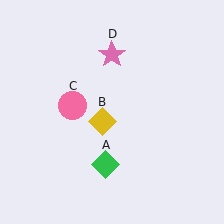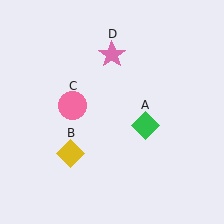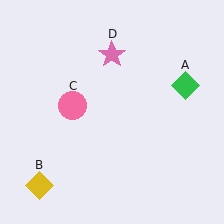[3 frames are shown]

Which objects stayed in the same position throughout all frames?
Pink circle (object C) and pink star (object D) remained stationary.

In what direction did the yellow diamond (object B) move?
The yellow diamond (object B) moved down and to the left.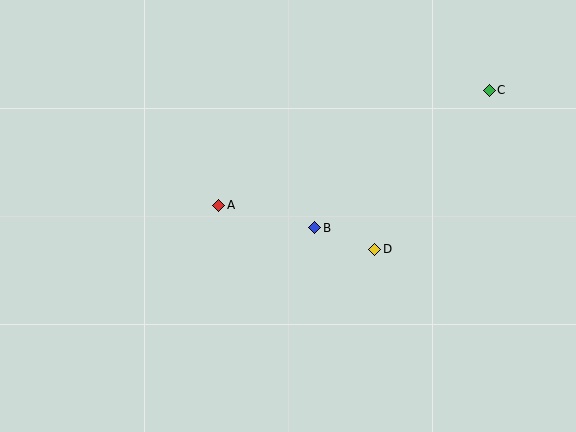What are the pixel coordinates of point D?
Point D is at (375, 249).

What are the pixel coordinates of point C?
Point C is at (489, 90).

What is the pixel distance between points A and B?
The distance between A and B is 99 pixels.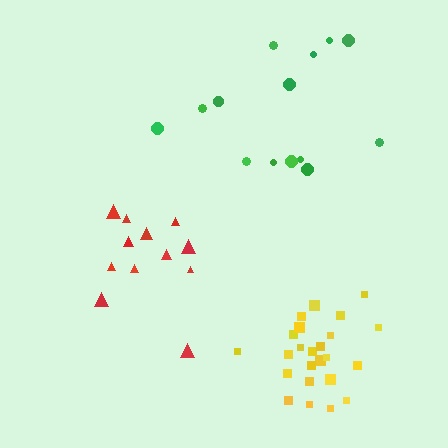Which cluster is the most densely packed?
Yellow.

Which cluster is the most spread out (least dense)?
Green.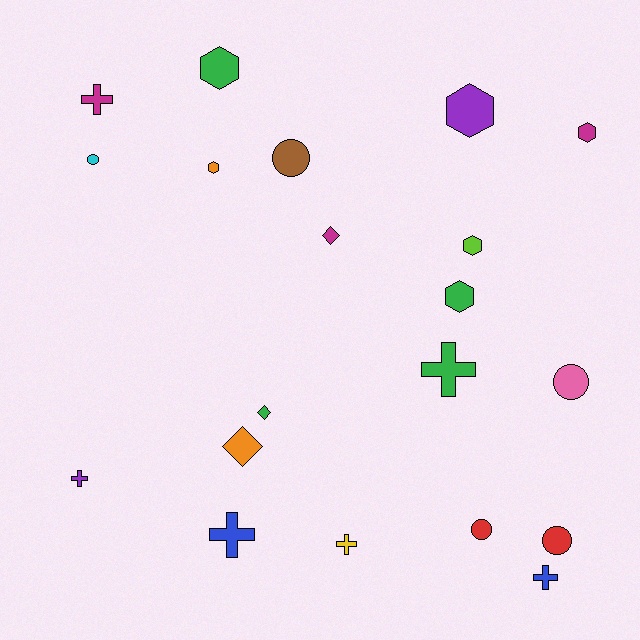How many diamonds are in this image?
There are 3 diamonds.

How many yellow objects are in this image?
There is 1 yellow object.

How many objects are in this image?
There are 20 objects.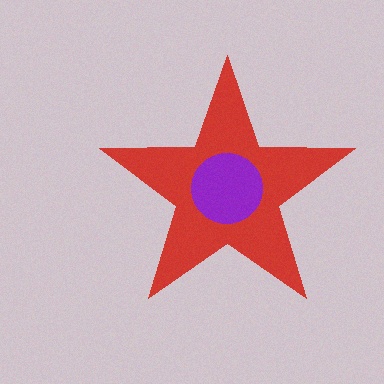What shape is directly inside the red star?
The purple circle.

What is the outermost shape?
The red star.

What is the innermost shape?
The purple circle.